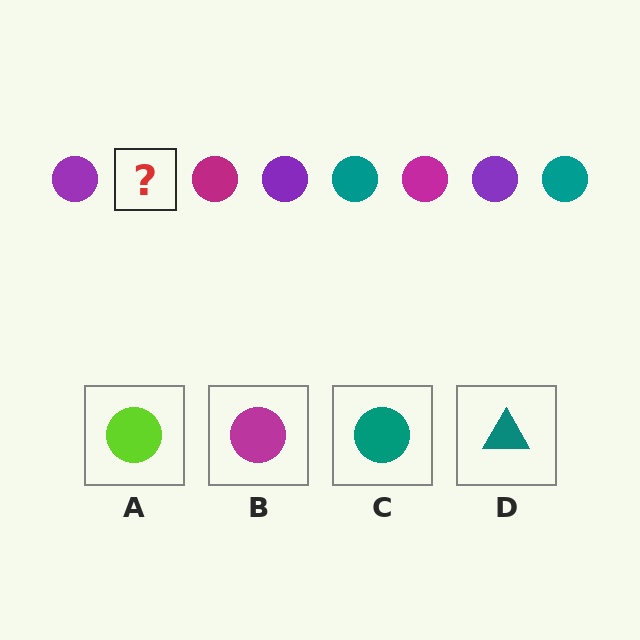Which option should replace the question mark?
Option C.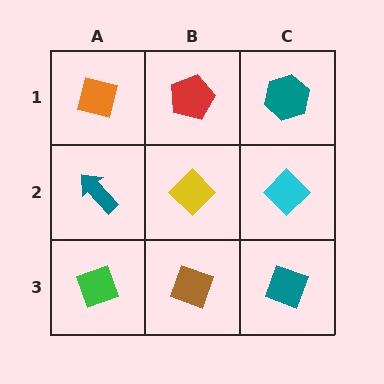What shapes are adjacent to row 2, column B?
A red pentagon (row 1, column B), a brown diamond (row 3, column B), a teal arrow (row 2, column A), a cyan diamond (row 2, column C).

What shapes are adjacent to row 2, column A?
An orange square (row 1, column A), a green diamond (row 3, column A), a yellow diamond (row 2, column B).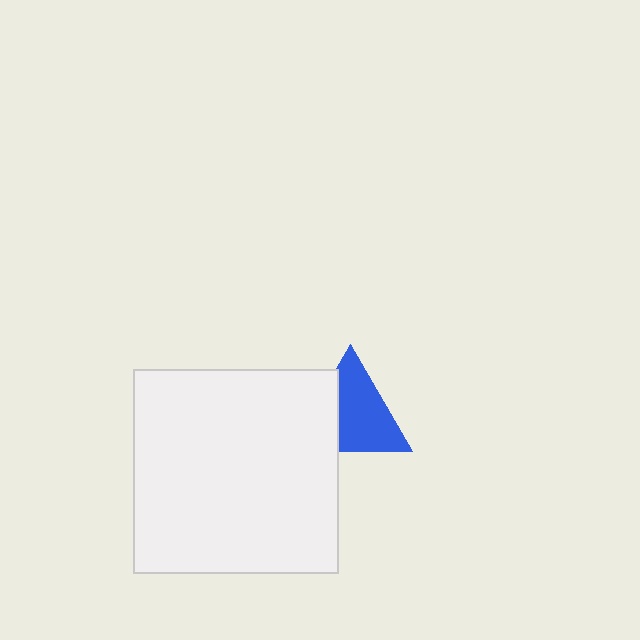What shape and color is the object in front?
The object in front is a white square.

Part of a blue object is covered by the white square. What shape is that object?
It is a triangle.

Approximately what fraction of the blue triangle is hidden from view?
Roughly 34% of the blue triangle is hidden behind the white square.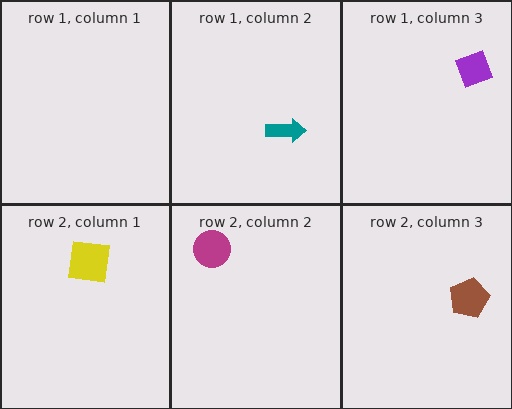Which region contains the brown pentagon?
The row 2, column 3 region.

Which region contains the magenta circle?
The row 2, column 2 region.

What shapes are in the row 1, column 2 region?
The teal arrow.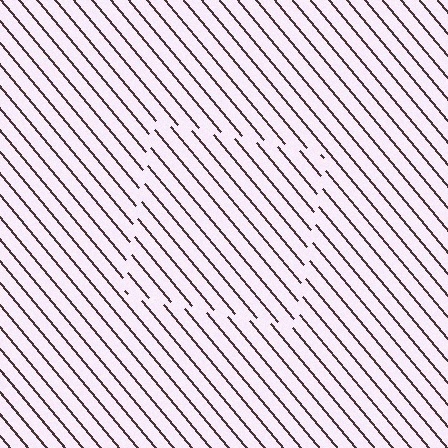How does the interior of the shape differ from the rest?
The interior of the shape contains the same grating, shifted by half a period — the contour is defined by the phase discontinuity where line-ends from the inner and outer gratings abut.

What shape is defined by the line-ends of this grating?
An illusory square. The interior of the shape contains the same grating, shifted by half a period — the contour is defined by the phase discontinuity where line-ends from the inner and outer gratings abut.